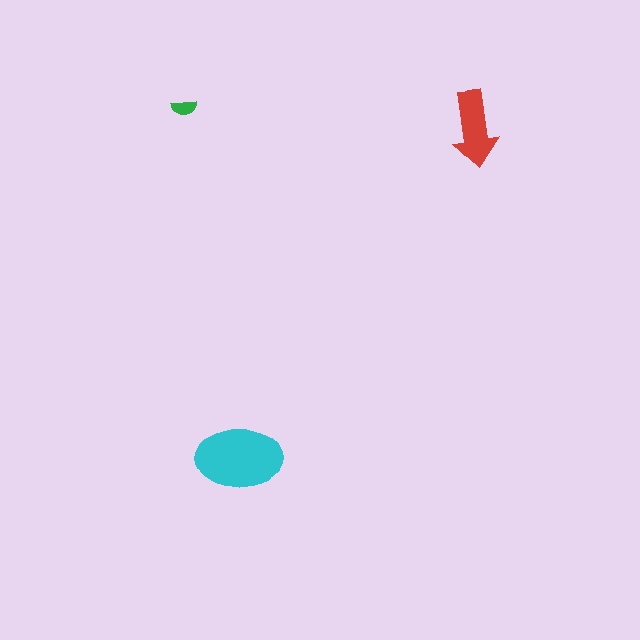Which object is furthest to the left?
The green semicircle is leftmost.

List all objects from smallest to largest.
The green semicircle, the red arrow, the cyan ellipse.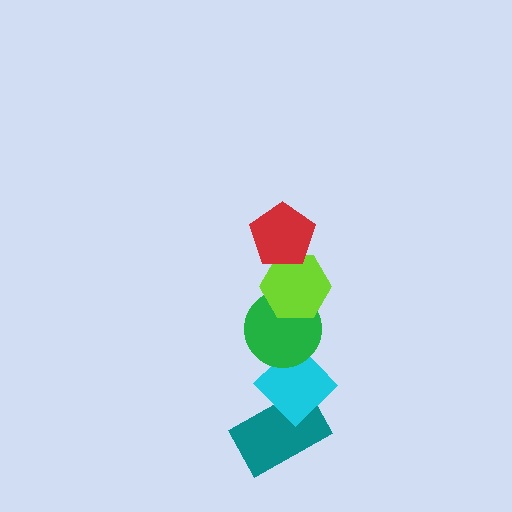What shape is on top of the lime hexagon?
The red pentagon is on top of the lime hexagon.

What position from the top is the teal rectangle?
The teal rectangle is 5th from the top.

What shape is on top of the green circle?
The lime hexagon is on top of the green circle.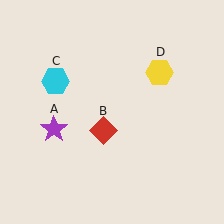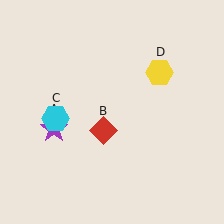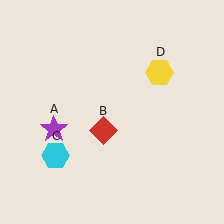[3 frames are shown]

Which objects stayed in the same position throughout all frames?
Purple star (object A) and red diamond (object B) and yellow hexagon (object D) remained stationary.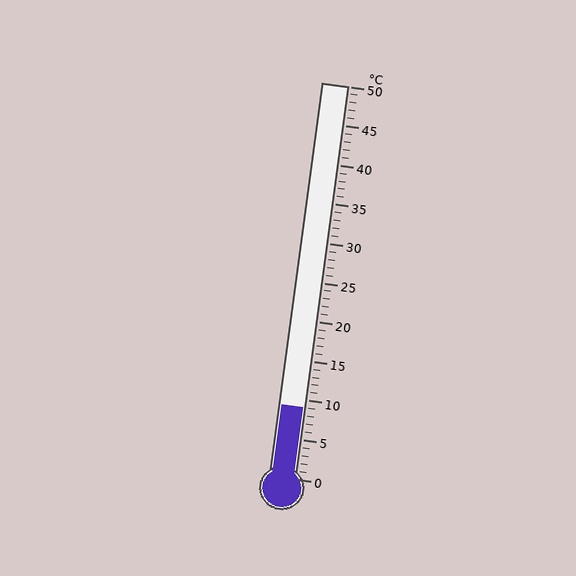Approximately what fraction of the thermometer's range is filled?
The thermometer is filled to approximately 20% of its range.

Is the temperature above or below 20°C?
The temperature is below 20°C.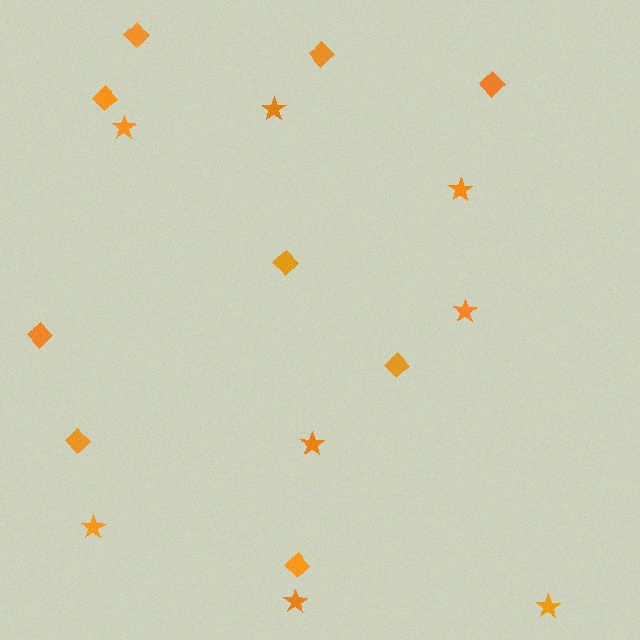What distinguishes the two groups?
There are 2 groups: one group of stars (8) and one group of diamonds (9).